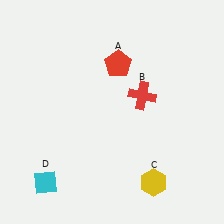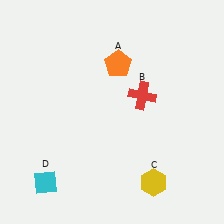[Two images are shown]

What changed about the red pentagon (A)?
In Image 1, A is red. In Image 2, it changed to orange.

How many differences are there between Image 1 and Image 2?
There is 1 difference between the two images.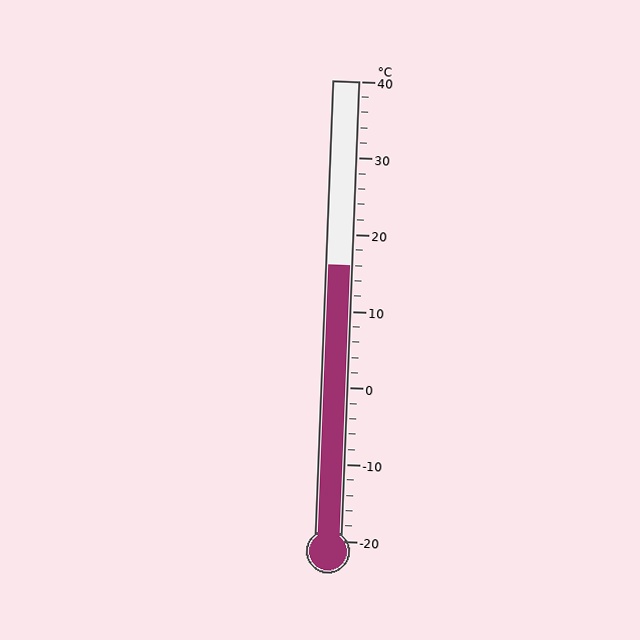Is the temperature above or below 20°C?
The temperature is below 20°C.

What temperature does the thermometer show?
The thermometer shows approximately 16°C.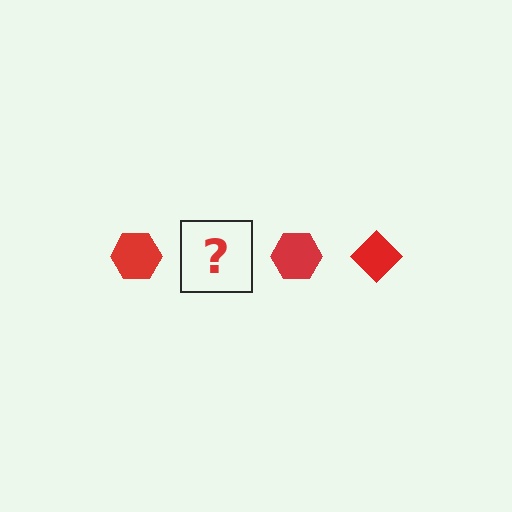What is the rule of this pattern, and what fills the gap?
The rule is that the pattern cycles through hexagon, diamond shapes in red. The gap should be filled with a red diamond.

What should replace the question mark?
The question mark should be replaced with a red diamond.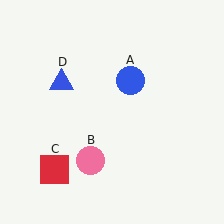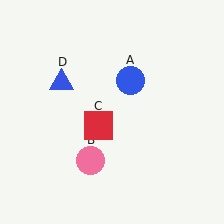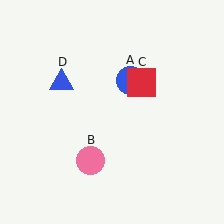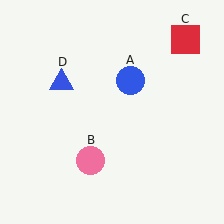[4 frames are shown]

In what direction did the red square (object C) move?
The red square (object C) moved up and to the right.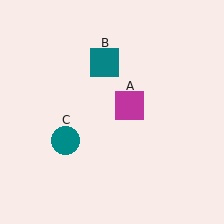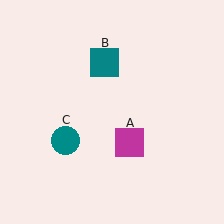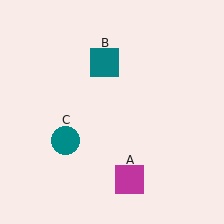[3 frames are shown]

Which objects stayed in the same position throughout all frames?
Teal square (object B) and teal circle (object C) remained stationary.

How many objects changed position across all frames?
1 object changed position: magenta square (object A).